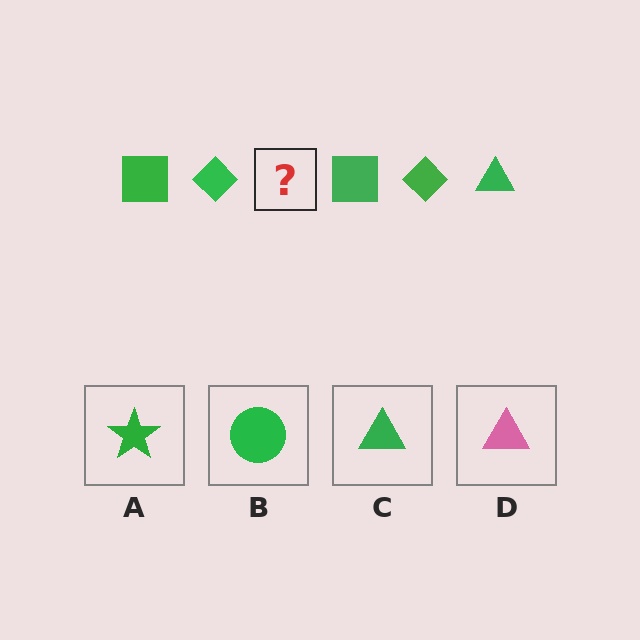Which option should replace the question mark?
Option C.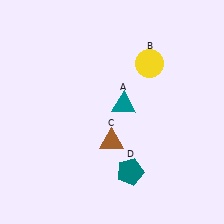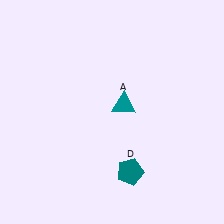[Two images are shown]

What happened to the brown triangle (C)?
The brown triangle (C) was removed in Image 2. It was in the bottom-left area of Image 1.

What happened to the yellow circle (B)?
The yellow circle (B) was removed in Image 2. It was in the top-right area of Image 1.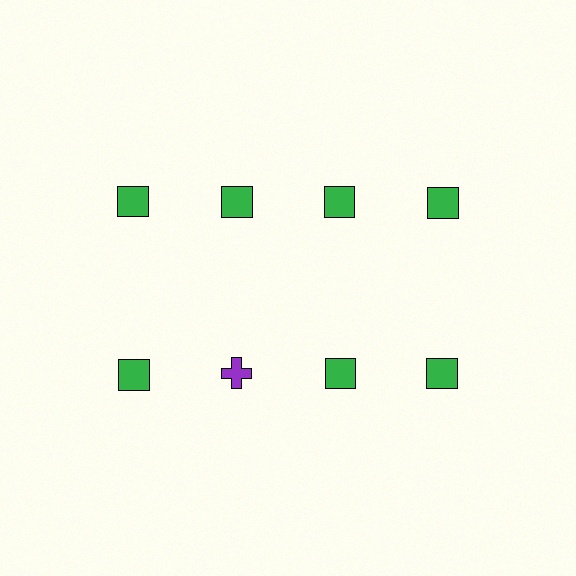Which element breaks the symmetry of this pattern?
The purple cross in the second row, second from left column breaks the symmetry. All other shapes are green squares.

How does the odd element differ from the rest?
It differs in both color (purple instead of green) and shape (cross instead of square).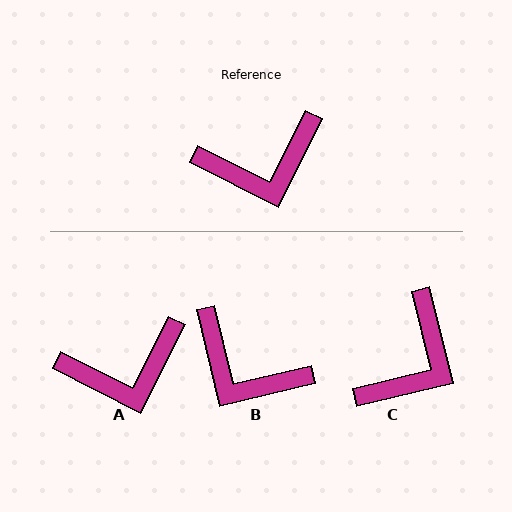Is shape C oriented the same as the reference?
No, it is off by about 40 degrees.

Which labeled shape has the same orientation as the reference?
A.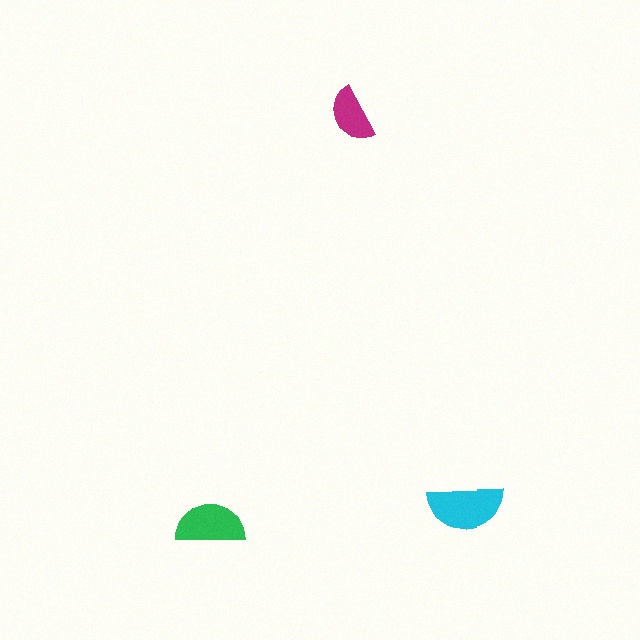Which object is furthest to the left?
The green semicircle is leftmost.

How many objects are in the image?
There are 3 objects in the image.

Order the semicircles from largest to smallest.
the cyan one, the green one, the magenta one.